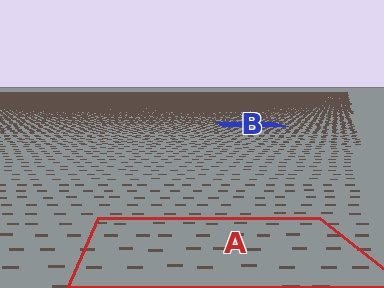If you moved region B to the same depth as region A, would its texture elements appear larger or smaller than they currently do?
They would appear larger. At a closer depth, the same texture elements are projected at a bigger on-screen size.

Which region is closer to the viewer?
Region A is closer. The texture elements there are larger and more spread out.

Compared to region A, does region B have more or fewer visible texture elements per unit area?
Region B has more texture elements per unit area — they are packed more densely because it is farther away.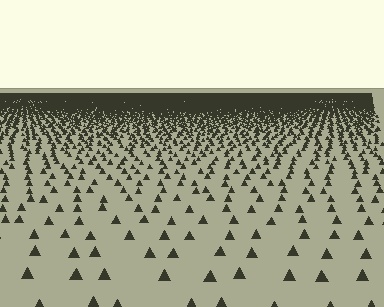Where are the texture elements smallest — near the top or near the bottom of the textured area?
Near the top.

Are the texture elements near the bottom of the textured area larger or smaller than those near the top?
Larger. Near the bottom, elements are closer to the viewer and appear at a bigger on-screen size.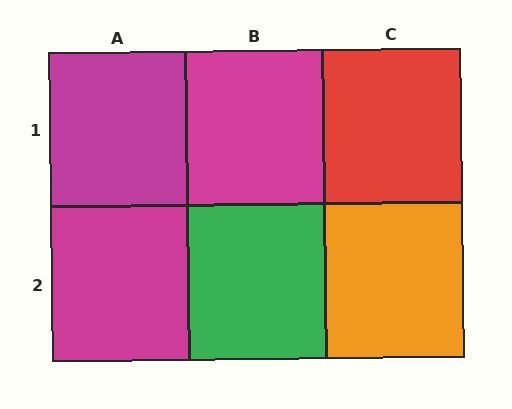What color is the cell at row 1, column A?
Magenta.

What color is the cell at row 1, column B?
Magenta.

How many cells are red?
1 cell is red.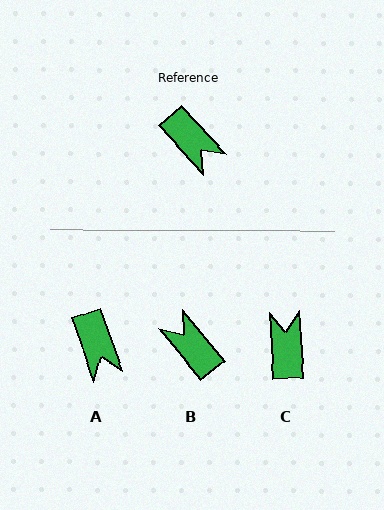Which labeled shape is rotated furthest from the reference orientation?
B, about 177 degrees away.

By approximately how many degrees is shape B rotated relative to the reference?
Approximately 177 degrees counter-clockwise.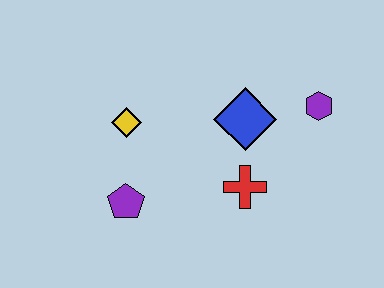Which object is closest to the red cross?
The blue diamond is closest to the red cross.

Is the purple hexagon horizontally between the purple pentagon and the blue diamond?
No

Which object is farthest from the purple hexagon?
The purple pentagon is farthest from the purple hexagon.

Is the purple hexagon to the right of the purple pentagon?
Yes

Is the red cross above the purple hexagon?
No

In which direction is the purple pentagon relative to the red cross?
The purple pentagon is to the left of the red cross.